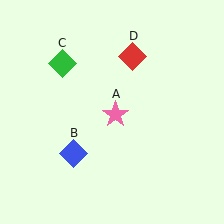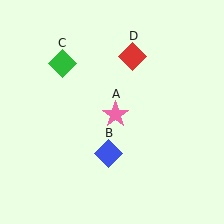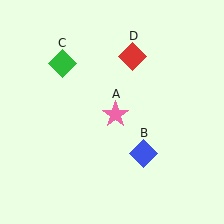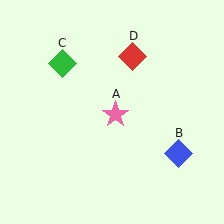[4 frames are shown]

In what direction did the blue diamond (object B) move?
The blue diamond (object B) moved right.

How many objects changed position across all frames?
1 object changed position: blue diamond (object B).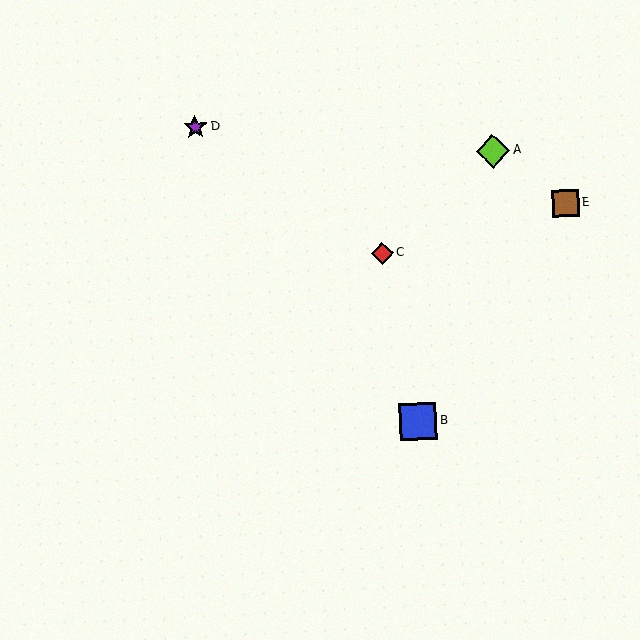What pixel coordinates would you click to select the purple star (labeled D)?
Click at (195, 127) to select the purple star D.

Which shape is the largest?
The blue square (labeled B) is the largest.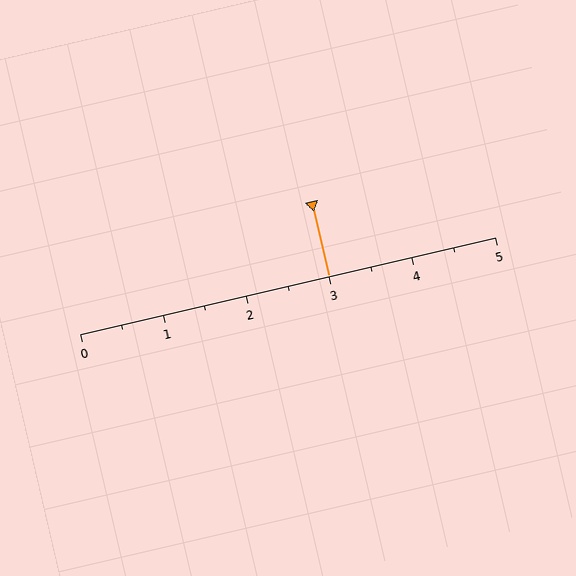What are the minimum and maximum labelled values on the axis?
The axis runs from 0 to 5.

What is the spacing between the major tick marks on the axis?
The major ticks are spaced 1 apart.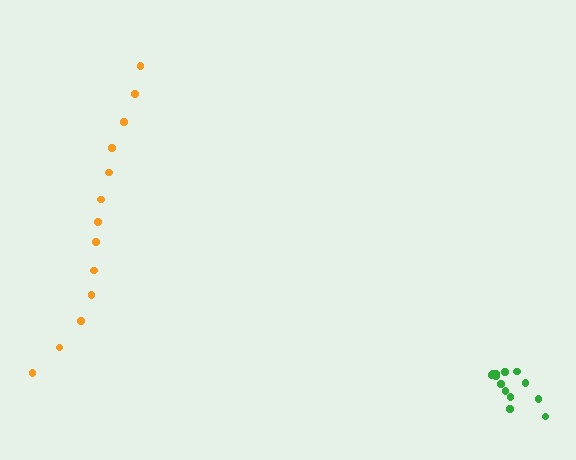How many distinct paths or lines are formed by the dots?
There are 2 distinct paths.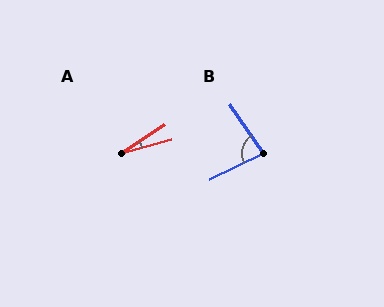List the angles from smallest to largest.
A (19°), B (83°).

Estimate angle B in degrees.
Approximately 83 degrees.